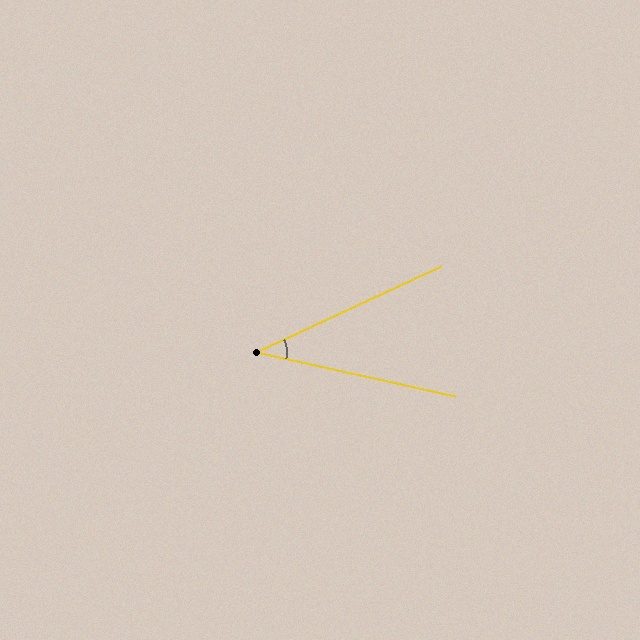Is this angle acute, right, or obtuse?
It is acute.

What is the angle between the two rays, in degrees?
Approximately 37 degrees.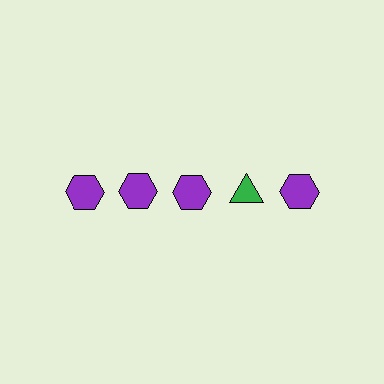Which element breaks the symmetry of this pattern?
The green triangle in the top row, second from right column breaks the symmetry. All other shapes are purple hexagons.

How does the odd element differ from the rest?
It differs in both color (green instead of purple) and shape (triangle instead of hexagon).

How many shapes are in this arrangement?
There are 5 shapes arranged in a grid pattern.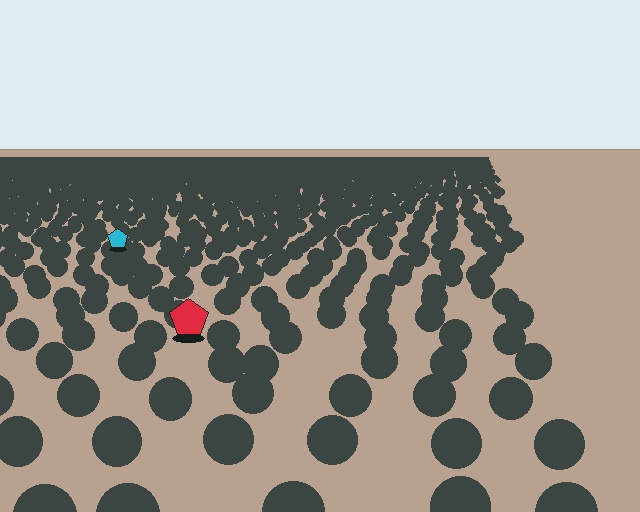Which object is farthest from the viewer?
The cyan pentagon is farthest from the viewer. It appears smaller and the ground texture around it is denser.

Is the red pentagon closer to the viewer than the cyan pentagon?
Yes. The red pentagon is closer — you can tell from the texture gradient: the ground texture is coarser near it.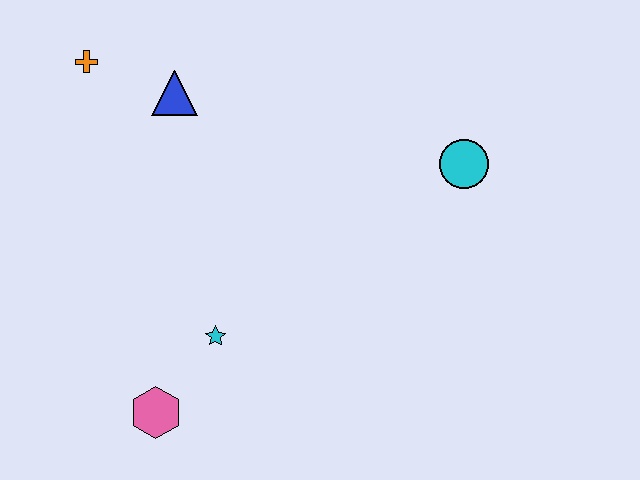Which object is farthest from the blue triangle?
The pink hexagon is farthest from the blue triangle.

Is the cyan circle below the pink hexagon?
No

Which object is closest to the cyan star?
The pink hexagon is closest to the cyan star.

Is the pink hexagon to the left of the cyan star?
Yes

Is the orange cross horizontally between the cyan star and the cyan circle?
No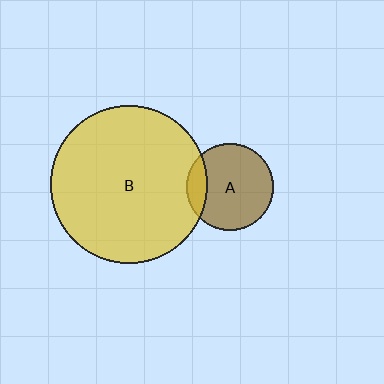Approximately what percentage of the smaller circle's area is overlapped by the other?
Approximately 15%.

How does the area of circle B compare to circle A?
Approximately 3.3 times.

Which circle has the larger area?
Circle B (yellow).